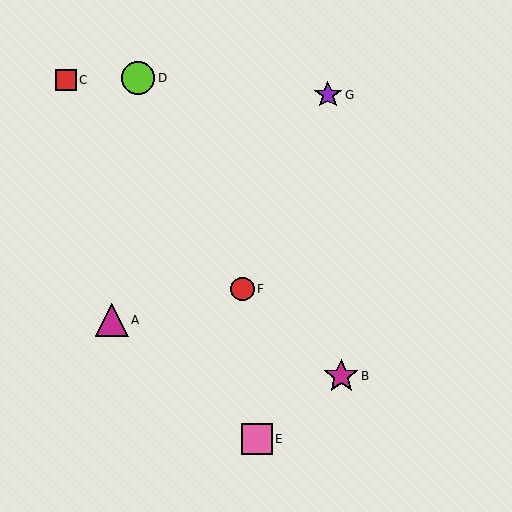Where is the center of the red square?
The center of the red square is at (66, 80).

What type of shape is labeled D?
Shape D is a lime circle.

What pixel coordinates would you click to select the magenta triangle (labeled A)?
Click at (112, 320) to select the magenta triangle A.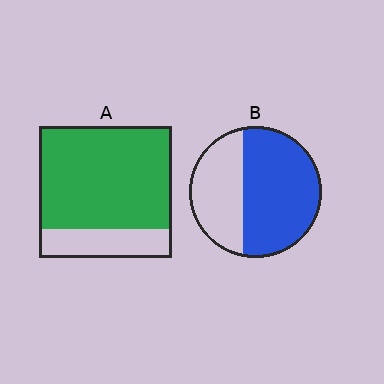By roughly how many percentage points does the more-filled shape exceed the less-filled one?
By roughly 15 percentage points (A over B).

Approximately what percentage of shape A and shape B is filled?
A is approximately 80% and B is approximately 60%.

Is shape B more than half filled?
Yes.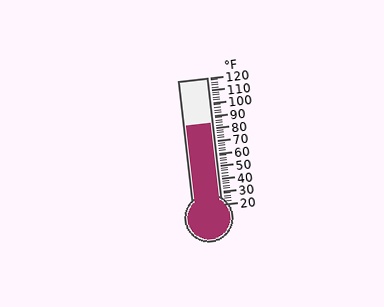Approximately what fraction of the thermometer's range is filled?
The thermometer is filled to approximately 65% of its range.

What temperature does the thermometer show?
The thermometer shows approximately 84°F.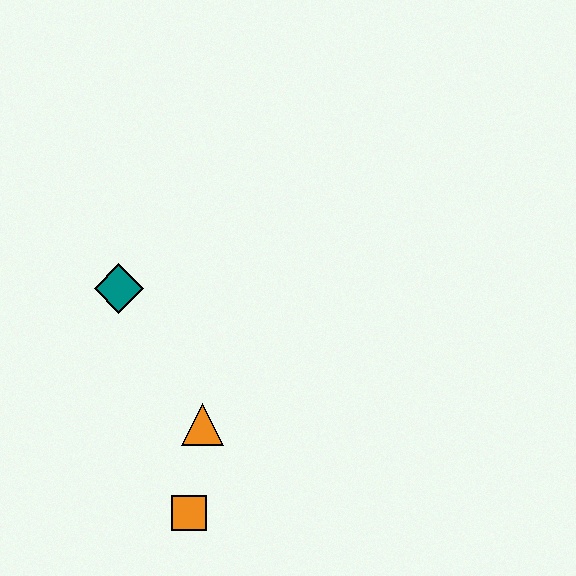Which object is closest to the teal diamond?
The orange triangle is closest to the teal diamond.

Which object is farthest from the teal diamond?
The orange square is farthest from the teal diamond.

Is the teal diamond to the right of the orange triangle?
No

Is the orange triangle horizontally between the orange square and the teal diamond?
No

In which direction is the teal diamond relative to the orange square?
The teal diamond is above the orange square.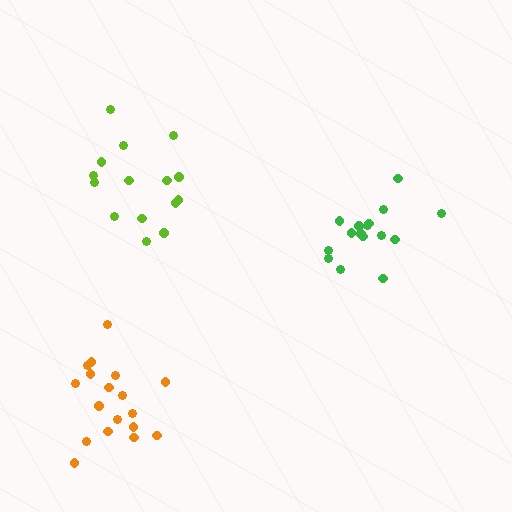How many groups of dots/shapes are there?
There are 3 groups.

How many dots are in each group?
Group 1: 15 dots, Group 2: 18 dots, Group 3: 16 dots (49 total).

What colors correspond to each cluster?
The clusters are colored: lime, orange, green.